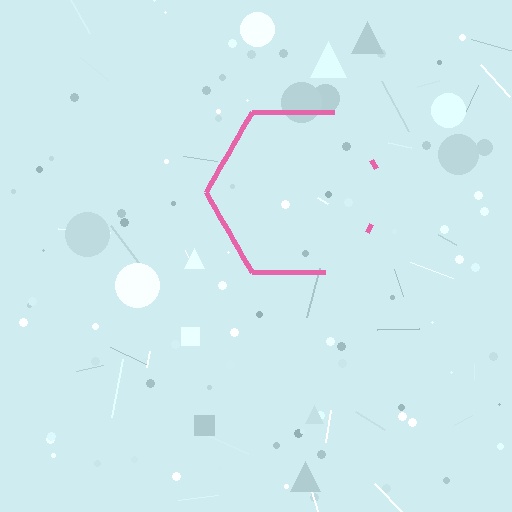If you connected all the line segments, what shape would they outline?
They would outline a hexagon.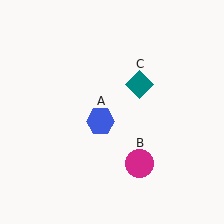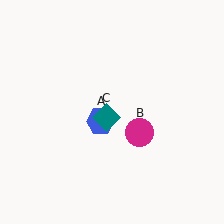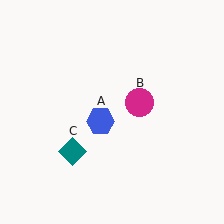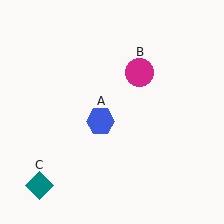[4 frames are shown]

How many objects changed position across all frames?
2 objects changed position: magenta circle (object B), teal diamond (object C).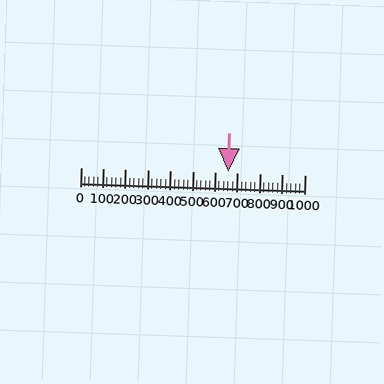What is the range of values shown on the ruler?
The ruler shows values from 0 to 1000.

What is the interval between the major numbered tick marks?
The major tick marks are spaced 100 units apart.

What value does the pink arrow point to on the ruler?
The pink arrow points to approximately 660.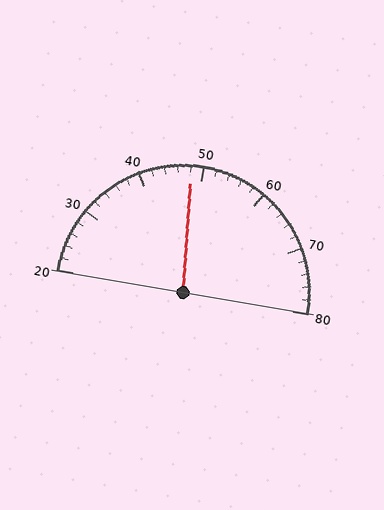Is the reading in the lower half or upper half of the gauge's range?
The reading is in the lower half of the range (20 to 80).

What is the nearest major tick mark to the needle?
The nearest major tick mark is 50.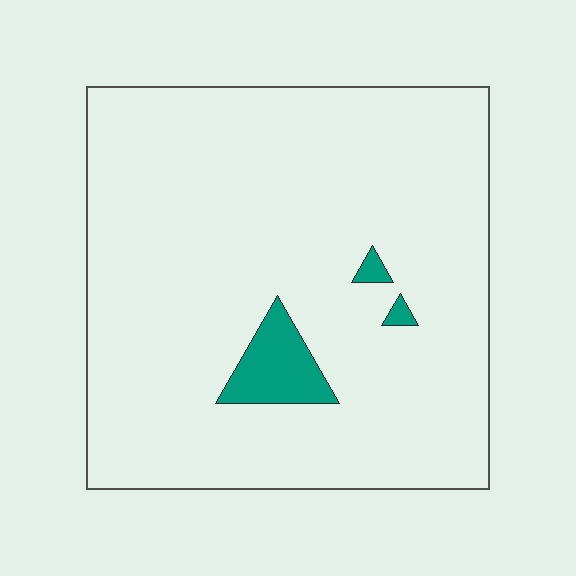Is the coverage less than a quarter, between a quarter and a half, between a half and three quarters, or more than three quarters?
Less than a quarter.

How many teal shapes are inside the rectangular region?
3.